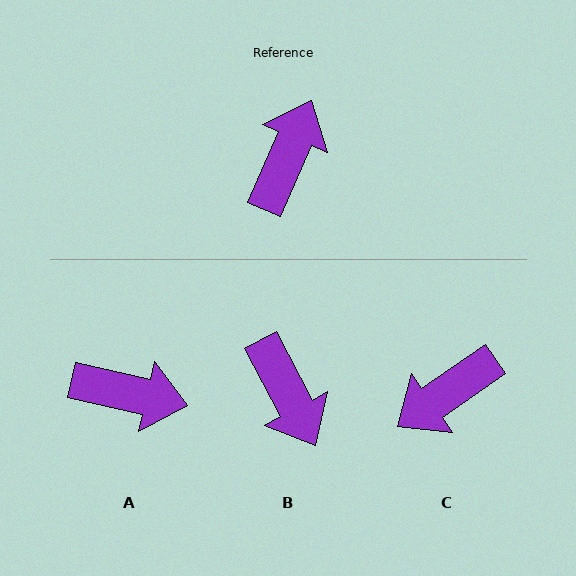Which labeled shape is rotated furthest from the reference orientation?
C, about 148 degrees away.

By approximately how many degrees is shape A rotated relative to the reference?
Approximately 79 degrees clockwise.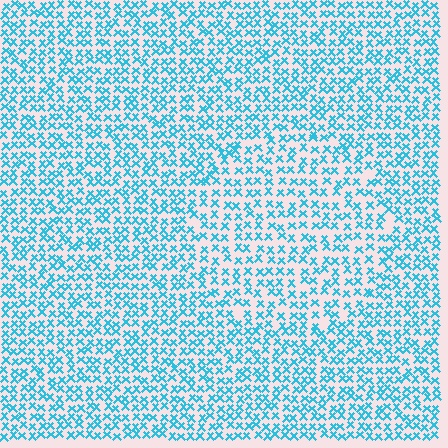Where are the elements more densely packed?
The elements are more densely packed outside the circle boundary.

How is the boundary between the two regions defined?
The boundary is defined by a change in element density (approximately 1.4x ratio). All elements are the same color, size, and shape.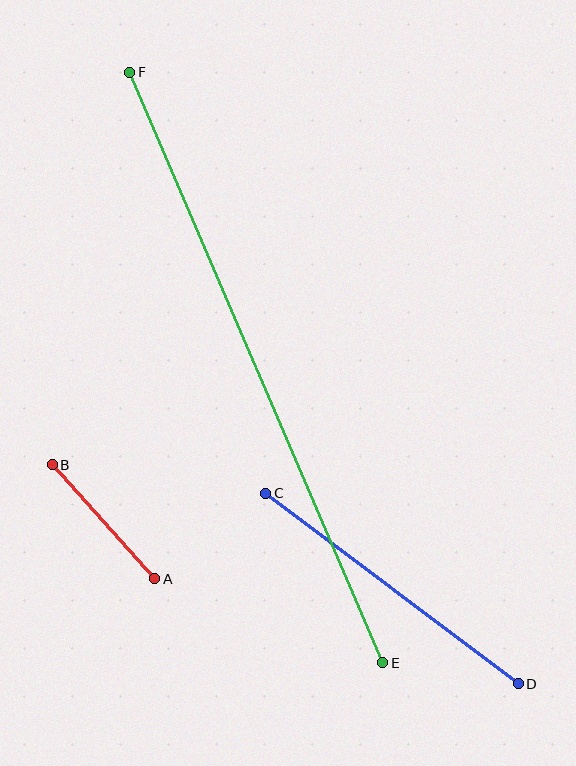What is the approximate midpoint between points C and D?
The midpoint is at approximately (392, 588) pixels.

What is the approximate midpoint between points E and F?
The midpoint is at approximately (256, 367) pixels.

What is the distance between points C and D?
The distance is approximately 317 pixels.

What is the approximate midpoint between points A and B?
The midpoint is at approximately (103, 522) pixels.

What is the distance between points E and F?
The distance is approximately 642 pixels.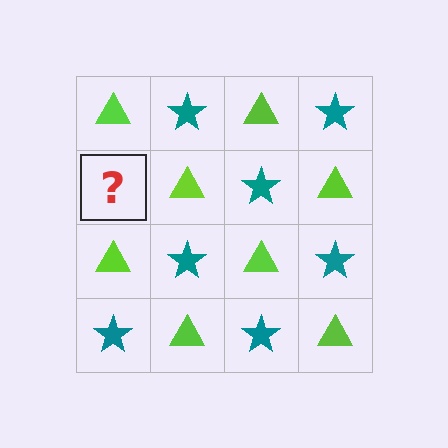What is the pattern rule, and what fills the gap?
The rule is that it alternates lime triangle and teal star in a checkerboard pattern. The gap should be filled with a teal star.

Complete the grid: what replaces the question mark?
The question mark should be replaced with a teal star.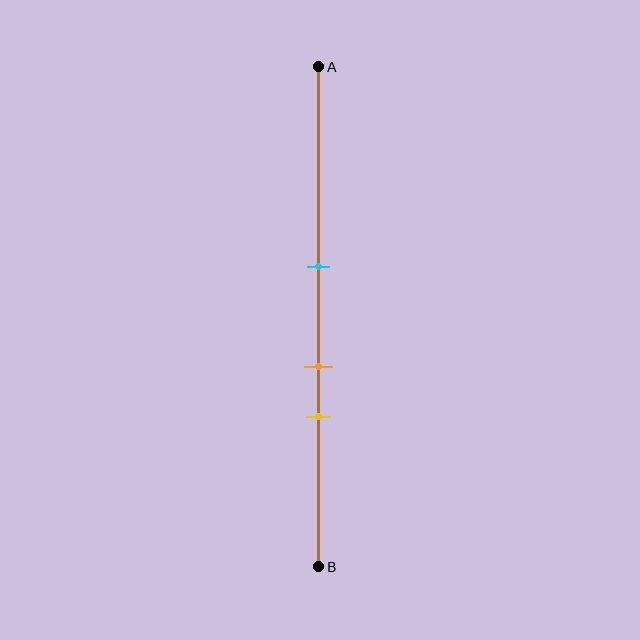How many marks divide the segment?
There are 3 marks dividing the segment.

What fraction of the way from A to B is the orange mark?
The orange mark is approximately 60% (0.6) of the way from A to B.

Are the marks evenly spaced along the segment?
Yes, the marks are approximately evenly spaced.